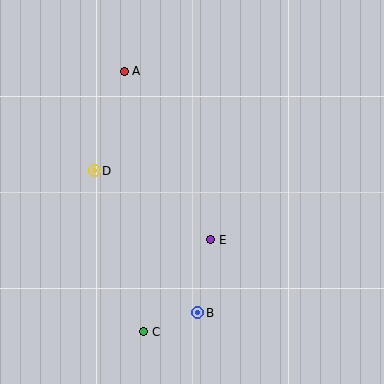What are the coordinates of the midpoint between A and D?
The midpoint between A and D is at (109, 121).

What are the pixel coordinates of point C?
Point C is at (144, 332).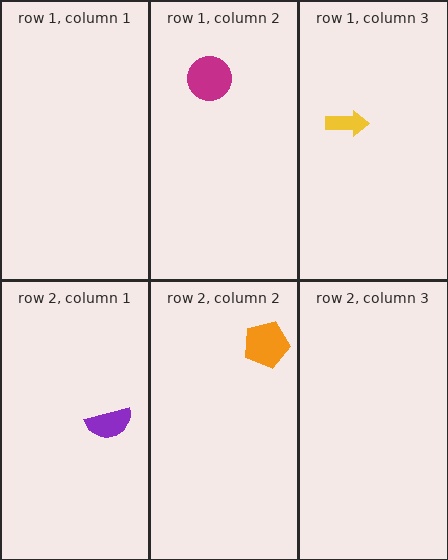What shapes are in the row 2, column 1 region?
The purple semicircle.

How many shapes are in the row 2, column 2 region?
1.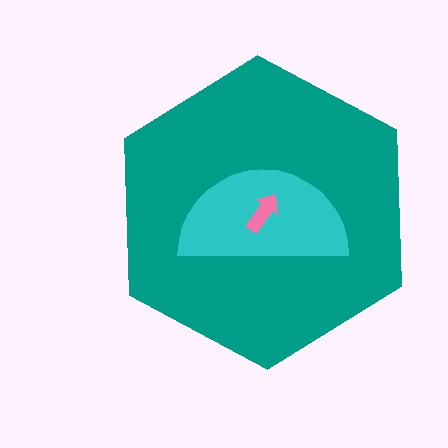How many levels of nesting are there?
3.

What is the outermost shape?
The teal hexagon.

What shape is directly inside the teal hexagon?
The cyan semicircle.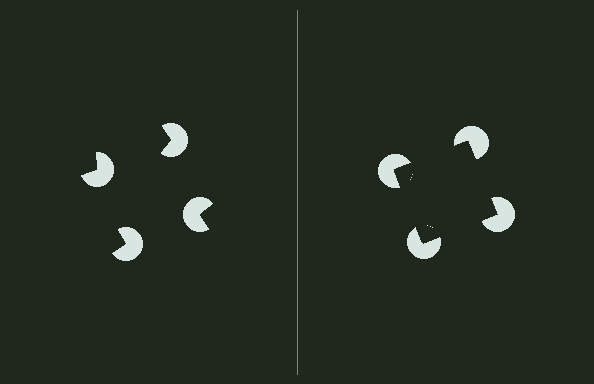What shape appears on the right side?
An illusory square.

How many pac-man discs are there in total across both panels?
8 — 4 on each side.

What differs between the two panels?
The pac-man discs are positioned identically on both sides; only the wedge orientations differ. On the right they align to a square; on the left they are misaligned.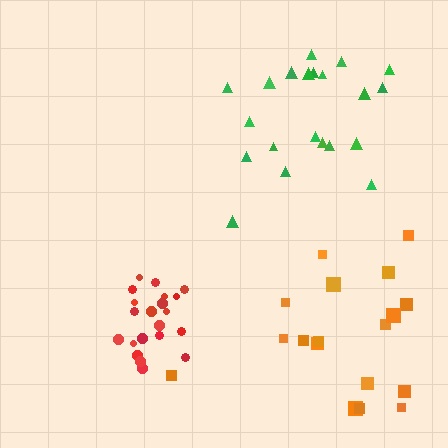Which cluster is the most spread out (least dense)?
Orange.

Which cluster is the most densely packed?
Red.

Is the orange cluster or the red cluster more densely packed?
Red.